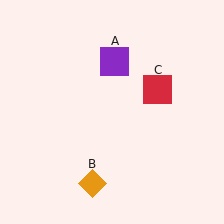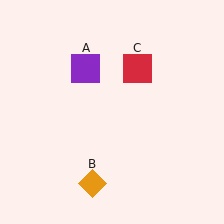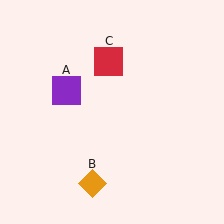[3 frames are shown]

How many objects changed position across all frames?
2 objects changed position: purple square (object A), red square (object C).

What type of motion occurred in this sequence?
The purple square (object A), red square (object C) rotated counterclockwise around the center of the scene.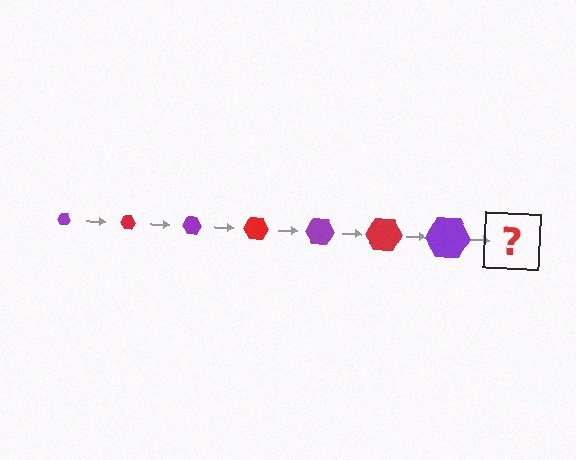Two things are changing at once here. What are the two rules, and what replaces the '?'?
The two rules are that the hexagon grows larger each step and the color cycles through purple and red. The '?' should be a red hexagon, larger than the previous one.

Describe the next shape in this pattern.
It should be a red hexagon, larger than the previous one.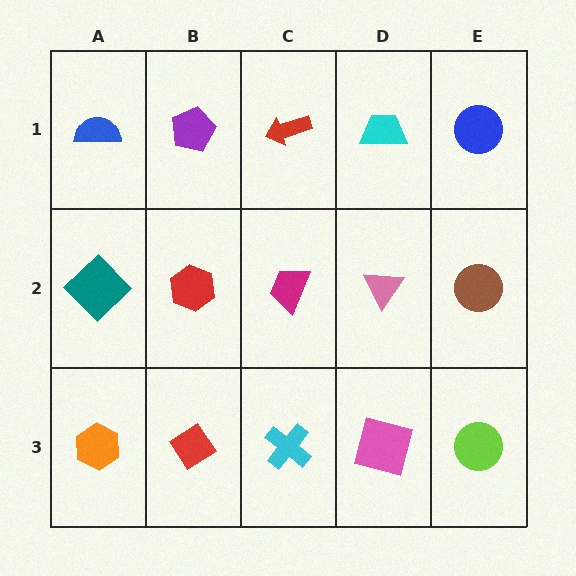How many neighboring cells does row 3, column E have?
2.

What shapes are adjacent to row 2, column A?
A blue semicircle (row 1, column A), an orange hexagon (row 3, column A), a red hexagon (row 2, column B).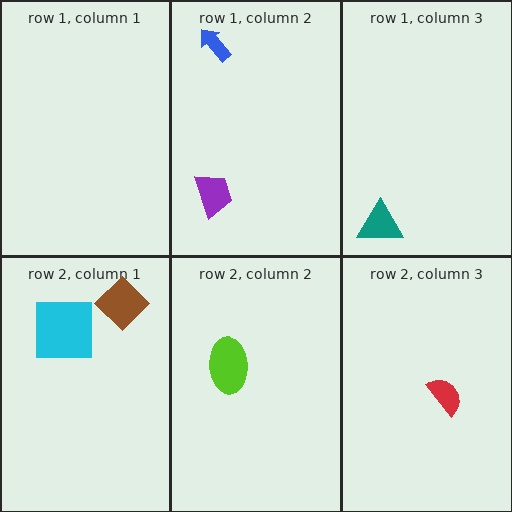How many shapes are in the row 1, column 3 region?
1.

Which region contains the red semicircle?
The row 2, column 3 region.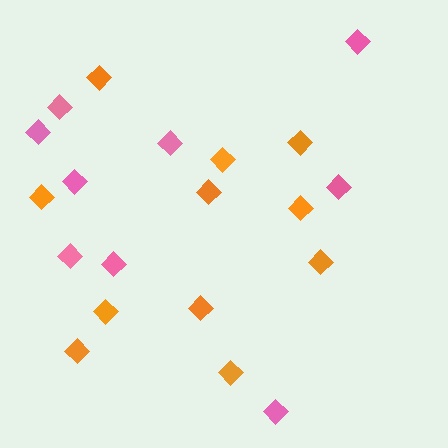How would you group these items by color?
There are 2 groups: one group of orange diamonds (11) and one group of pink diamonds (9).